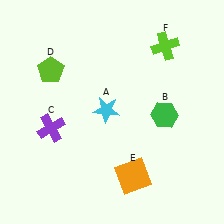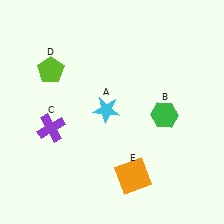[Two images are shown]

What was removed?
The lime cross (F) was removed in Image 2.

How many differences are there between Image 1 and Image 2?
There is 1 difference between the two images.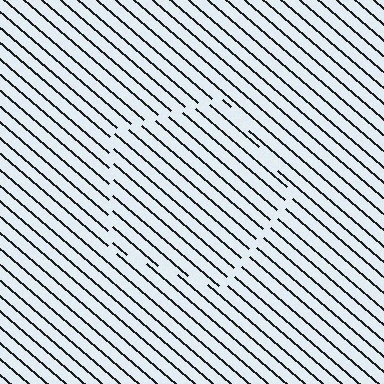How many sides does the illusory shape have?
5 sides — the line-ends trace a pentagon.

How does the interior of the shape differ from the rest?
The interior of the shape contains the same grating, shifted by half a period — the contour is defined by the phase discontinuity where line-ends from the inner and outer gratings abut.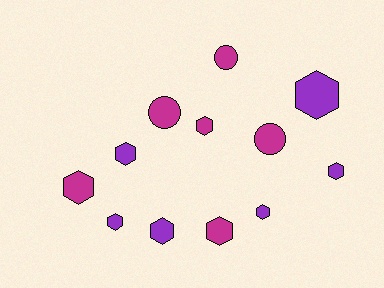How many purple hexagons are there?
There are 6 purple hexagons.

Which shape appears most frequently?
Hexagon, with 9 objects.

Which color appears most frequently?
Magenta, with 6 objects.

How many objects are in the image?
There are 12 objects.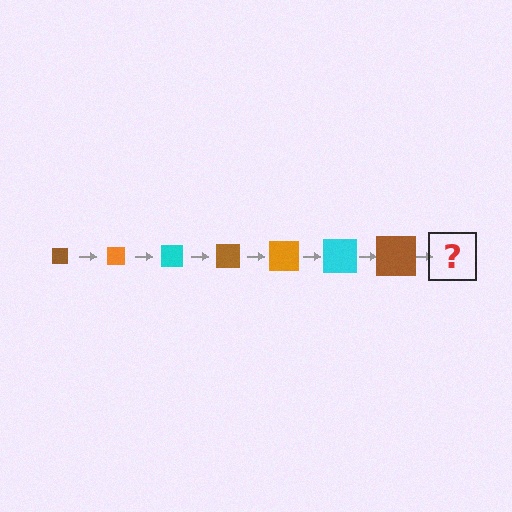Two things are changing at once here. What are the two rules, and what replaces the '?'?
The two rules are that the square grows larger each step and the color cycles through brown, orange, and cyan. The '?' should be an orange square, larger than the previous one.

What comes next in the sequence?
The next element should be an orange square, larger than the previous one.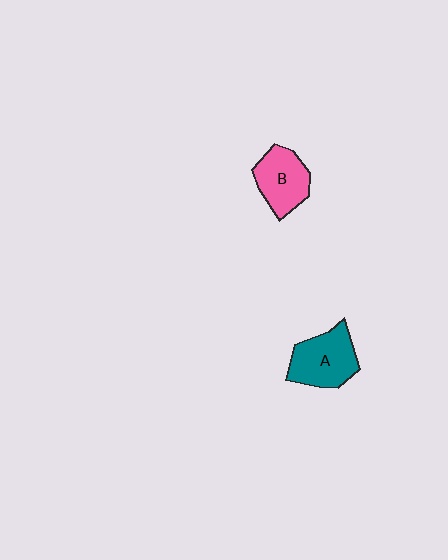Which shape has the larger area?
Shape A (teal).